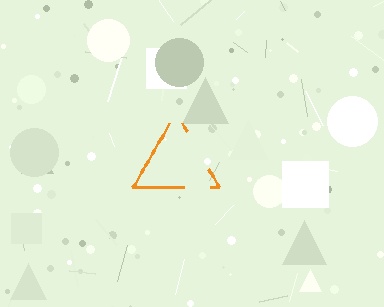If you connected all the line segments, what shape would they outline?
They would outline a triangle.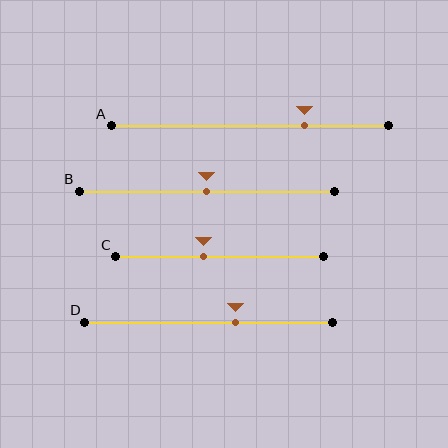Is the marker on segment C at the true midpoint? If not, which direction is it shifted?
No, the marker on segment C is shifted to the left by about 8% of the segment length.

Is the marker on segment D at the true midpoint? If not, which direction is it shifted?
No, the marker on segment D is shifted to the right by about 11% of the segment length.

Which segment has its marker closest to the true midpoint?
Segment B has its marker closest to the true midpoint.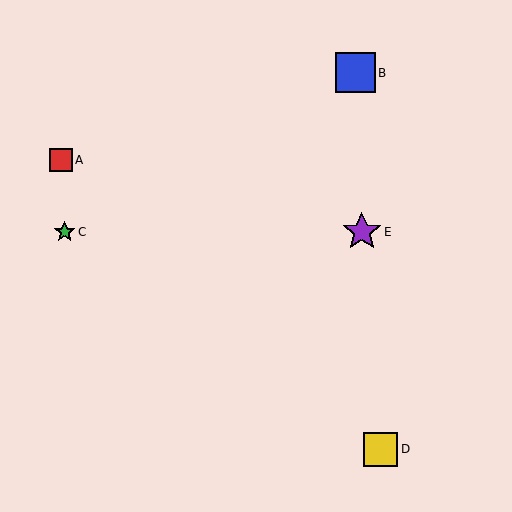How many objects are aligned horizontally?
2 objects (C, E) are aligned horizontally.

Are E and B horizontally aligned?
No, E is at y≈232 and B is at y≈73.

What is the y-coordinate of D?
Object D is at y≈449.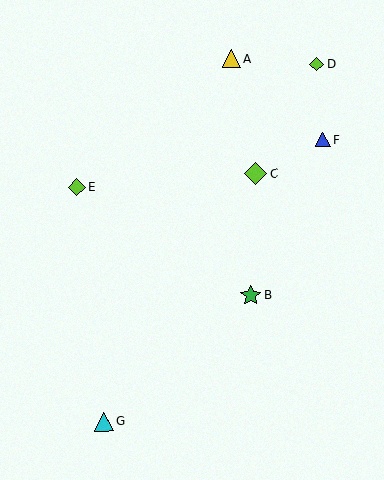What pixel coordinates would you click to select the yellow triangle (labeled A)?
Click at (231, 58) to select the yellow triangle A.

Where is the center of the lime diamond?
The center of the lime diamond is at (317, 64).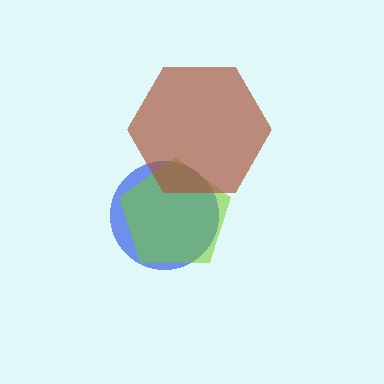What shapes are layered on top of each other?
The layered shapes are: a blue circle, a lime pentagon, a brown hexagon.